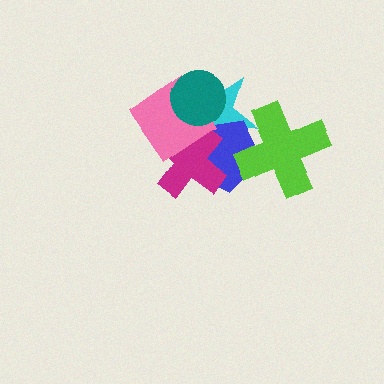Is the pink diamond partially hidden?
Yes, it is partially covered by another shape.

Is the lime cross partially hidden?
No, no other shape covers it.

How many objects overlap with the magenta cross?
3 objects overlap with the magenta cross.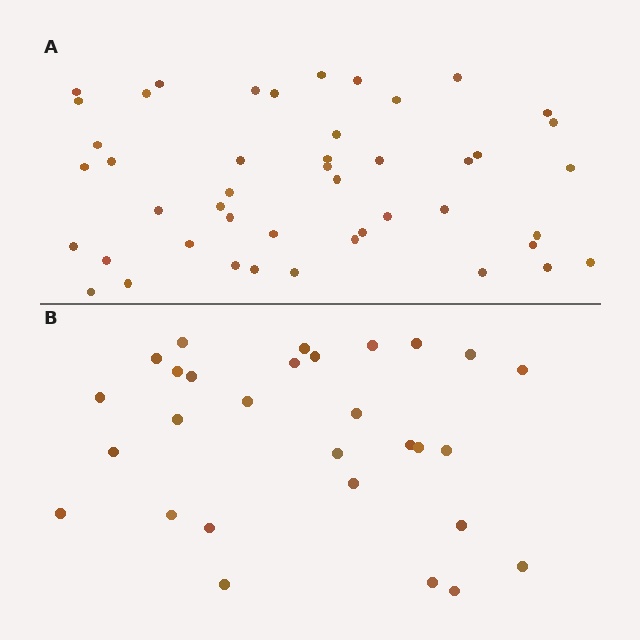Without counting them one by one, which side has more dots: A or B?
Region A (the top region) has more dots.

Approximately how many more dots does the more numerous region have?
Region A has approximately 15 more dots than region B.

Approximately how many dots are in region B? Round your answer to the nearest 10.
About 30 dots. (The exact count is 29, which rounds to 30.)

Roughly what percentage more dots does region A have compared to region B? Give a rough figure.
About 60% more.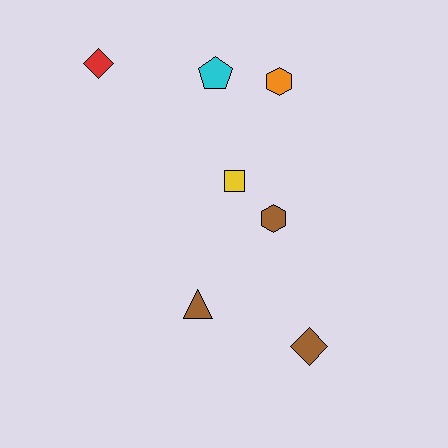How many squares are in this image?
There is 1 square.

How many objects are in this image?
There are 7 objects.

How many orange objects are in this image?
There is 1 orange object.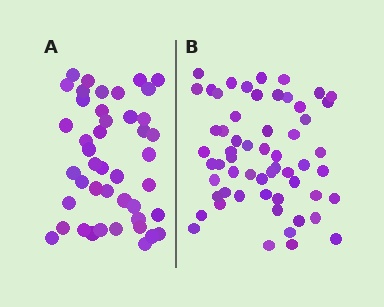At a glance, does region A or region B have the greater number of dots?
Region B (the right region) has more dots.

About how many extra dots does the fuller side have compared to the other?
Region B has approximately 15 more dots than region A.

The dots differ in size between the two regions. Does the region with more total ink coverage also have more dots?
No. Region A has more total ink coverage because its dots are larger, but region B actually contains more individual dots. Total area can be misleading — the number of items is what matters here.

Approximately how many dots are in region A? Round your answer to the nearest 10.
About 40 dots. (The exact count is 44, which rounds to 40.)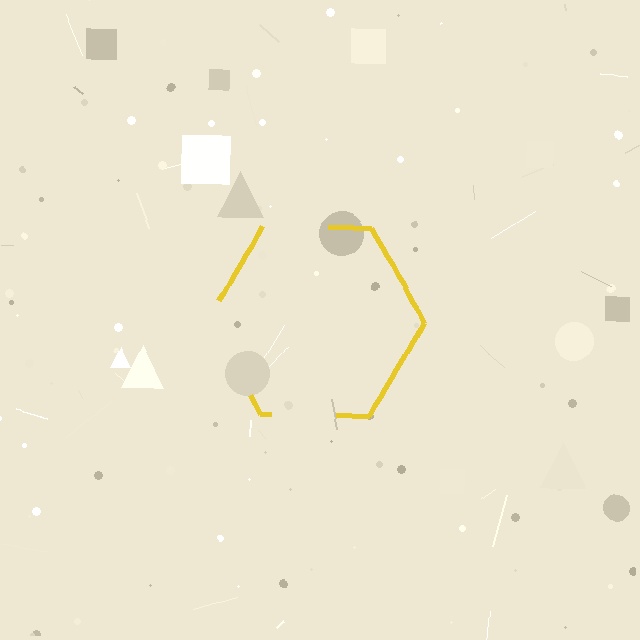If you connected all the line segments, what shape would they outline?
They would outline a hexagon.